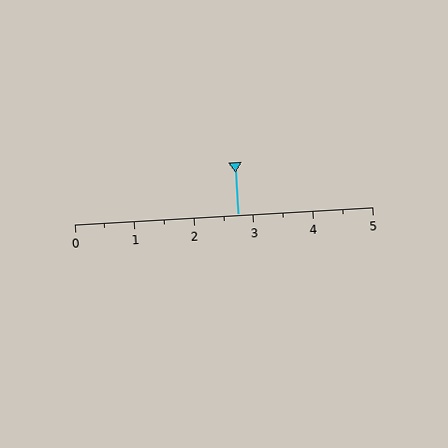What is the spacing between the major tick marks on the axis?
The major ticks are spaced 1 apart.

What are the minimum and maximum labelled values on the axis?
The axis runs from 0 to 5.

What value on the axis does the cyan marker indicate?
The marker indicates approximately 2.8.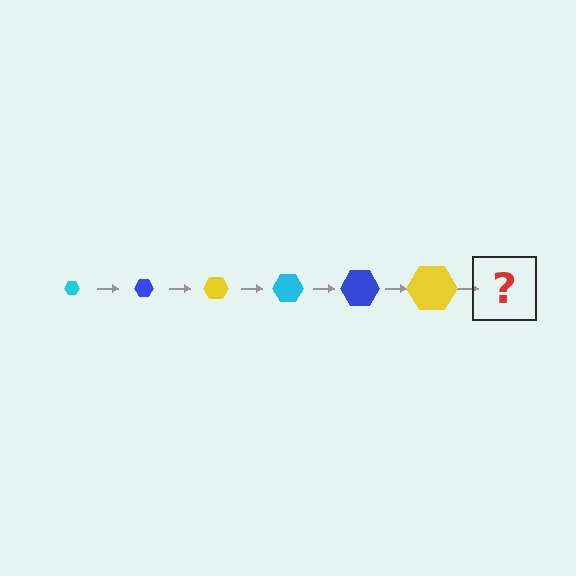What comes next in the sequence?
The next element should be a cyan hexagon, larger than the previous one.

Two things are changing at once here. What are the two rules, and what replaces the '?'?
The two rules are that the hexagon grows larger each step and the color cycles through cyan, blue, and yellow. The '?' should be a cyan hexagon, larger than the previous one.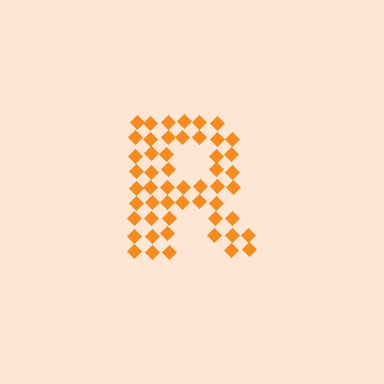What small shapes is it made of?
It is made of small diamonds.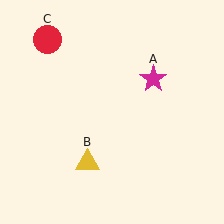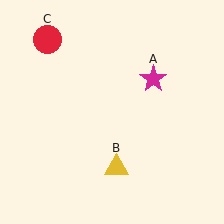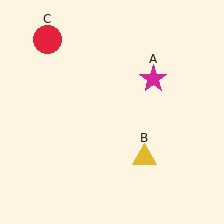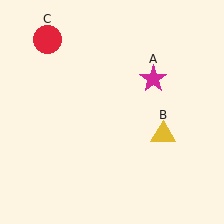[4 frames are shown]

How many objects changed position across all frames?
1 object changed position: yellow triangle (object B).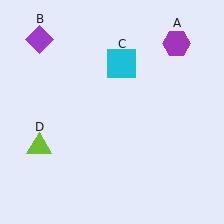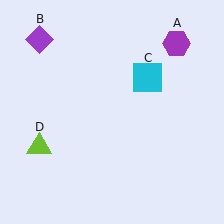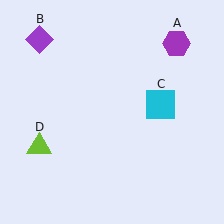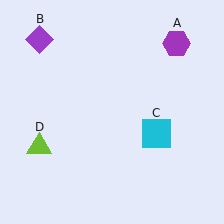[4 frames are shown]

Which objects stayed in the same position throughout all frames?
Purple hexagon (object A) and purple diamond (object B) and lime triangle (object D) remained stationary.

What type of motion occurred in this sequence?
The cyan square (object C) rotated clockwise around the center of the scene.